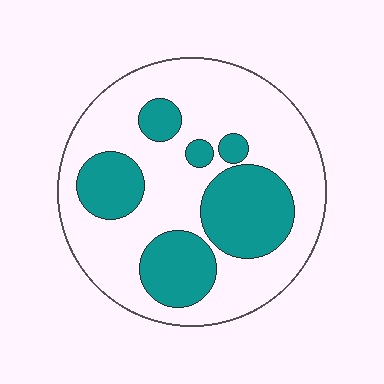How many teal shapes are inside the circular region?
6.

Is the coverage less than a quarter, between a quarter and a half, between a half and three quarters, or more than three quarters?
Between a quarter and a half.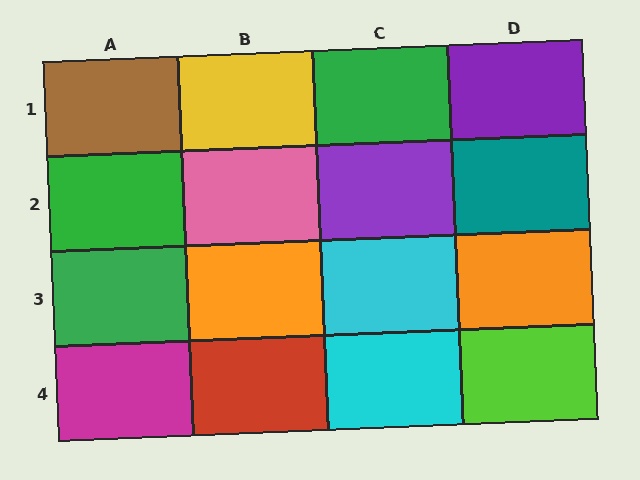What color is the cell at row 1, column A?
Brown.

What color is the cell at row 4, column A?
Magenta.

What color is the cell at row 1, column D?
Purple.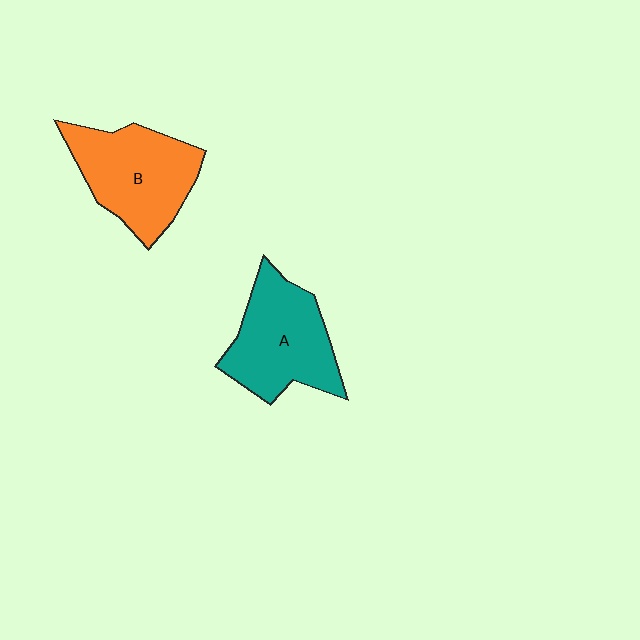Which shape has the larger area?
Shape B (orange).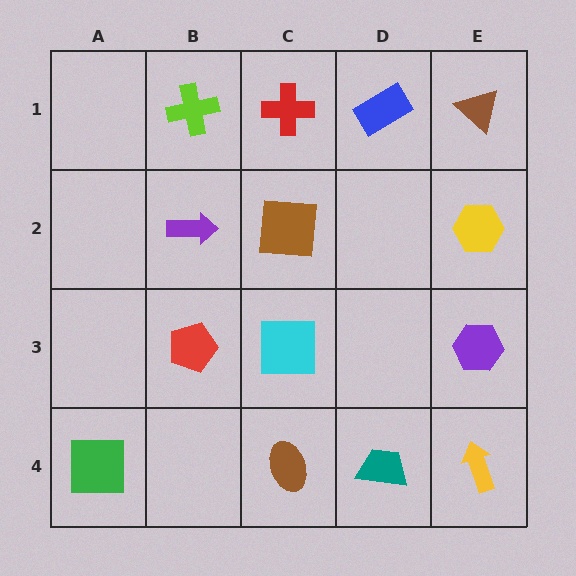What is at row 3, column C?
A cyan square.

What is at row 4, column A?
A green square.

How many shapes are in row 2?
3 shapes.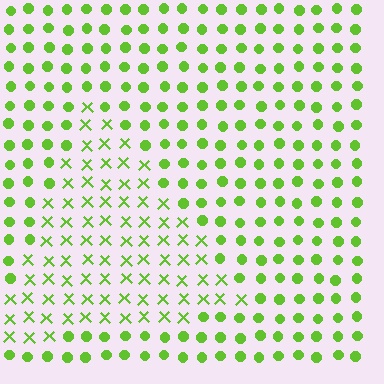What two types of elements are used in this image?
The image uses X marks inside the triangle region and circles outside it.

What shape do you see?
I see a triangle.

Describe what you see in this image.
The image is filled with small lime elements arranged in a uniform grid. A triangle-shaped region contains X marks, while the surrounding area contains circles. The boundary is defined purely by the change in element shape.